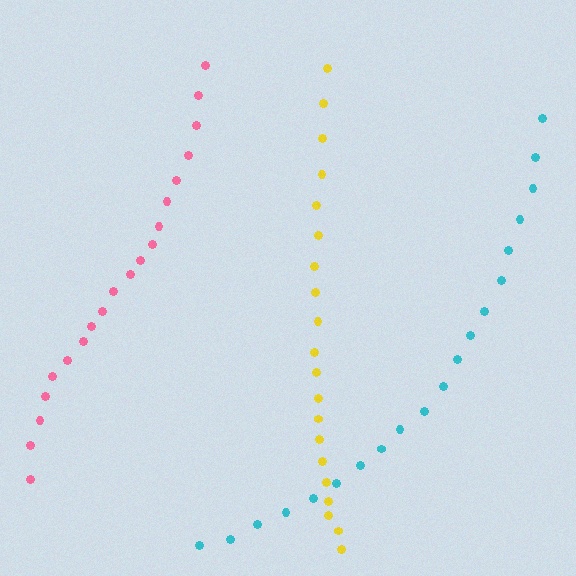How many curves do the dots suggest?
There are 3 distinct paths.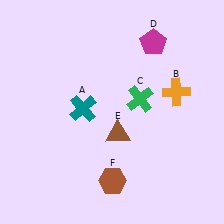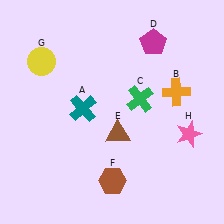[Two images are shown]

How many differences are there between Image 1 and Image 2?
There are 2 differences between the two images.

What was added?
A yellow circle (G), a pink star (H) were added in Image 2.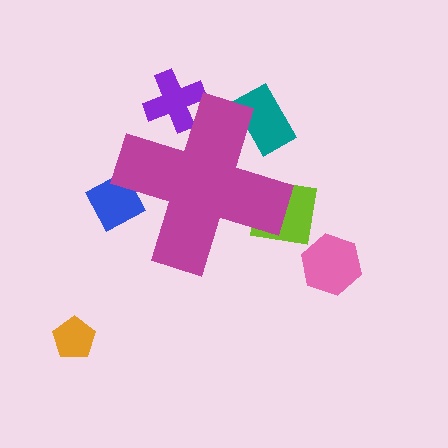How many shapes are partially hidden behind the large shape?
4 shapes are partially hidden.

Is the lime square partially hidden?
Yes, the lime square is partially hidden behind the magenta cross.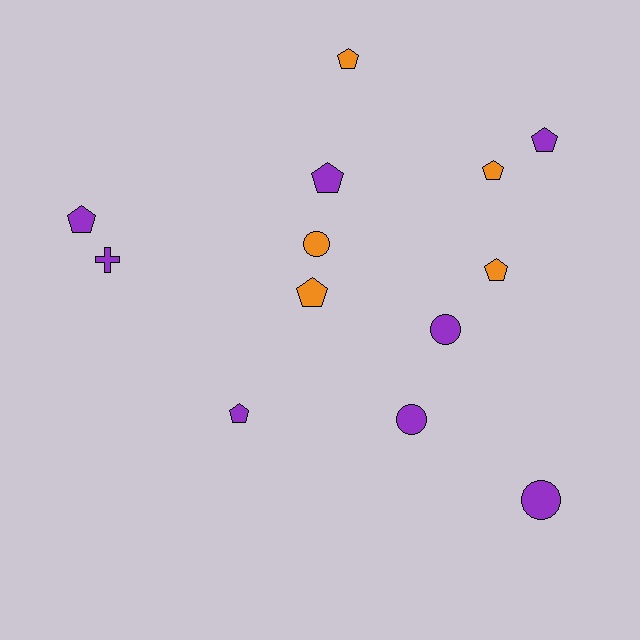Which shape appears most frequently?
Pentagon, with 8 objects.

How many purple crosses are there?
There is 1 purple cross.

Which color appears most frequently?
Purple, with 8 objects.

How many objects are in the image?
There are 13 objects.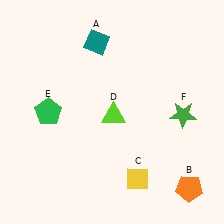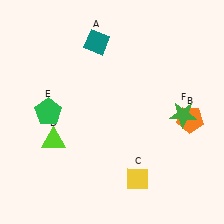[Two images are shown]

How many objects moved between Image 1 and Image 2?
2 objects moved between the two images.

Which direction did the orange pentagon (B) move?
The orange pentagon (B) moved up.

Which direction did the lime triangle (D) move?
The lime triangle (D) moved left.